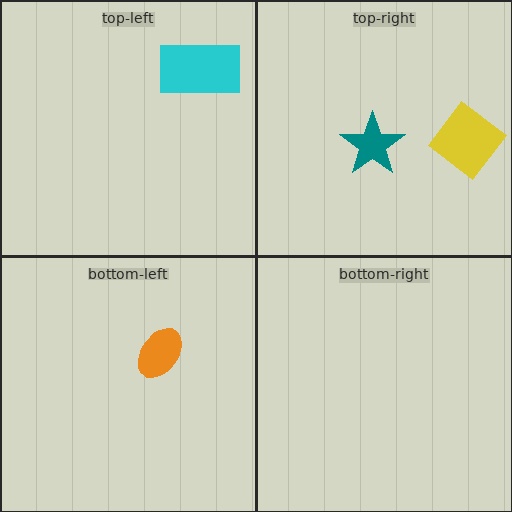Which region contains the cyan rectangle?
The top-left region.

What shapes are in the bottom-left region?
The orange ellipse.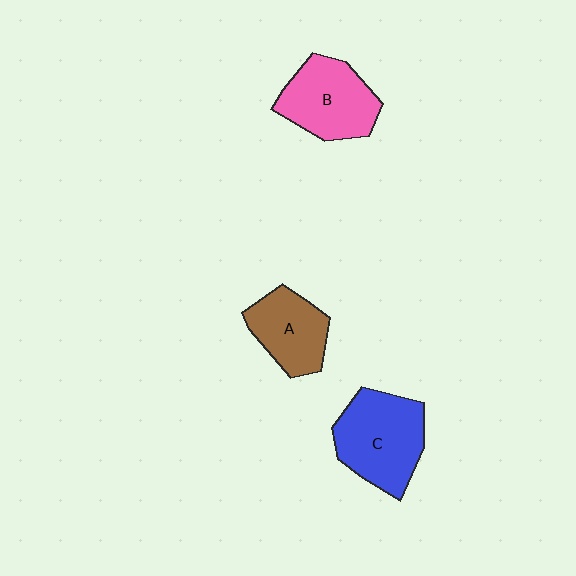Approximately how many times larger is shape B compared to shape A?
Approximately 1.2 times.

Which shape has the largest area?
Shape C (blue).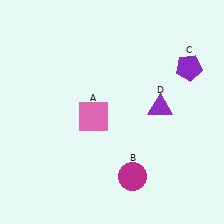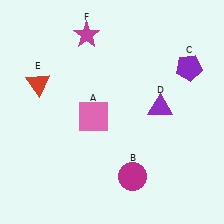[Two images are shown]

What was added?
A red triangle (E), a magenta star (F) were added in Image 2.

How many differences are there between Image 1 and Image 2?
There are 2 differences between the two images.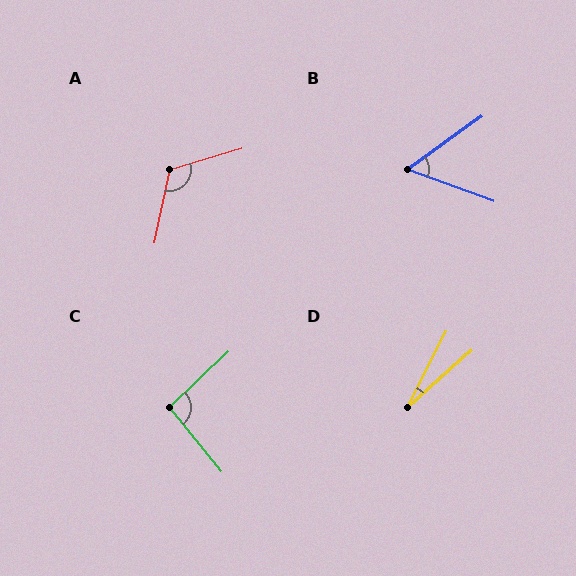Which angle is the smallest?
D, at approximately 22 degrees.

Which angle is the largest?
A, at approximately 119 degrees.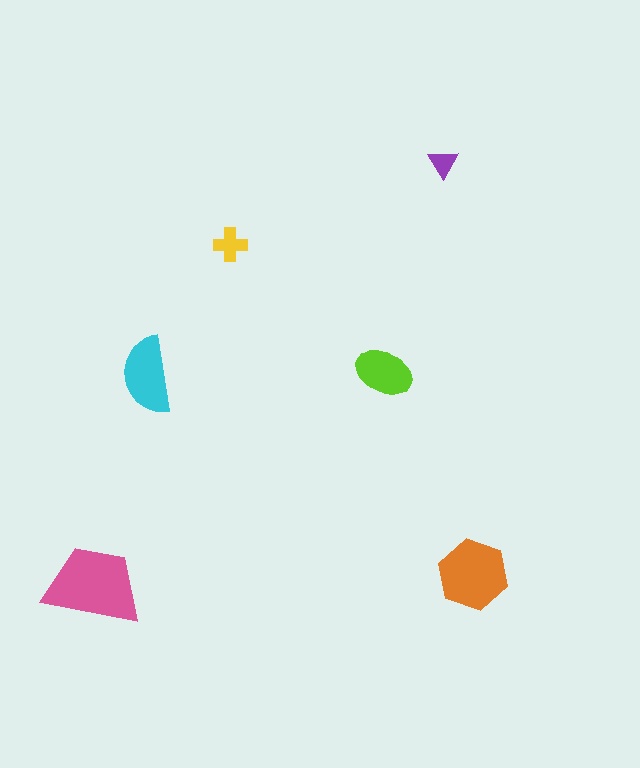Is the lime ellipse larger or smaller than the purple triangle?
Larger.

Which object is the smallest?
The purple triangle.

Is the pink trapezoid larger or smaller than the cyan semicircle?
Larger.